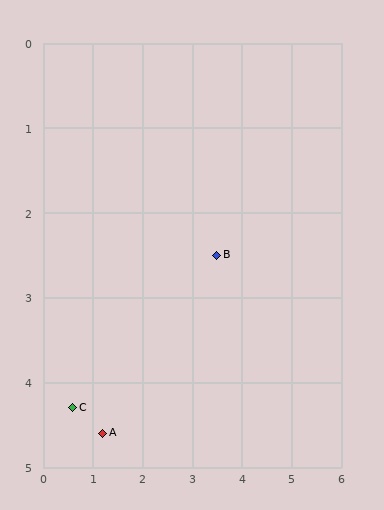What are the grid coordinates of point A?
Point A is at approximately (1.2, 4.6).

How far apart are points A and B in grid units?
Points A and B are about 3.1 grid units apart.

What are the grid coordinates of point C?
Point C is at approximately (0.6, 4.3).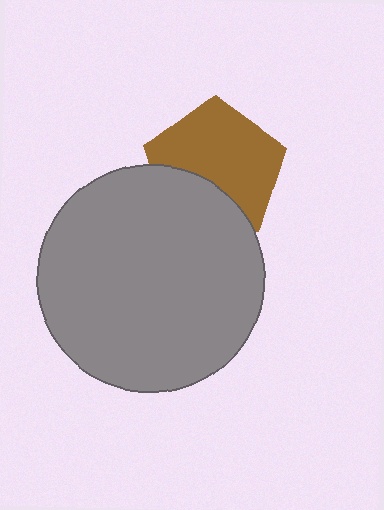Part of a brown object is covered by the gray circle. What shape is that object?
It is a pentagon.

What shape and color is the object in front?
The object in front is a gray circle.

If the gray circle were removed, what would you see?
You would see the complete brown pentagon.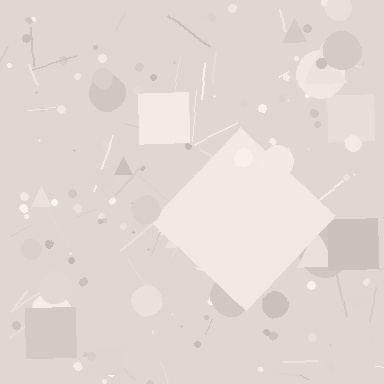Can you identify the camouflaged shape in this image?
The camouflaged shape is a diamond.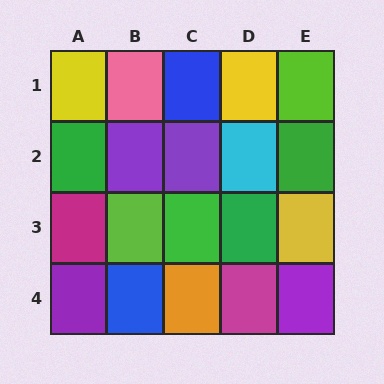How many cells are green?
4 cells are green.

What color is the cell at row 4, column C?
Orange.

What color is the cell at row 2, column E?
Green.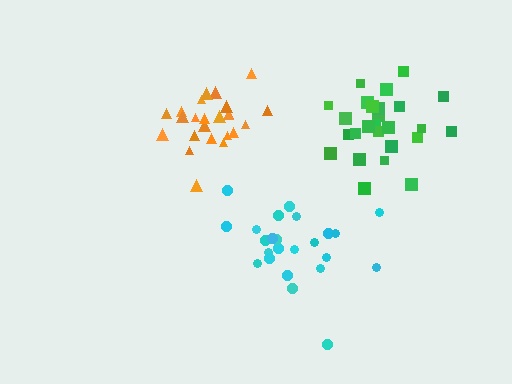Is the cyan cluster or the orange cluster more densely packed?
Orange.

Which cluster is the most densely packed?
Orange.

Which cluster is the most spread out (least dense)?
Cyan.